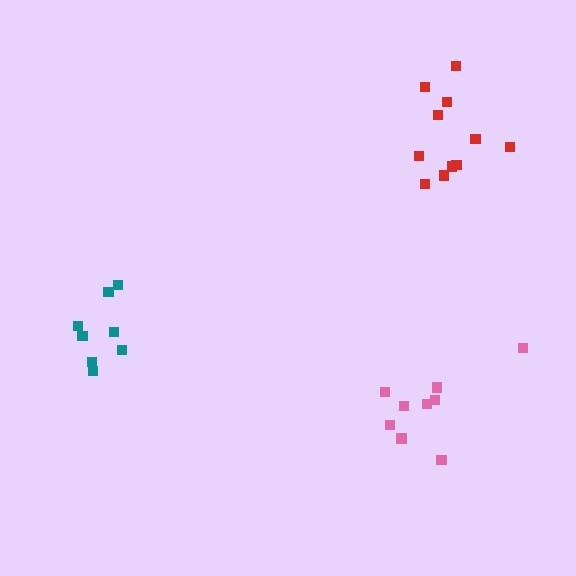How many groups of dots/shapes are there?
There are 3 groups.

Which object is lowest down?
The pink cluster is bottommost.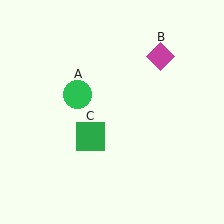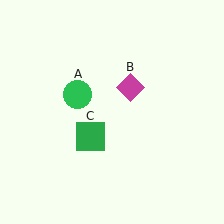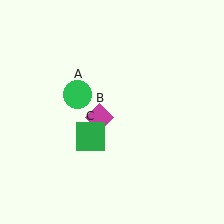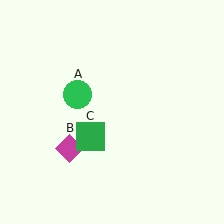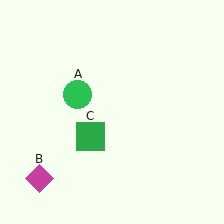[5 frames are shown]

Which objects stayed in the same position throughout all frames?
Green circle (object A) and green square (object C) remained stationary.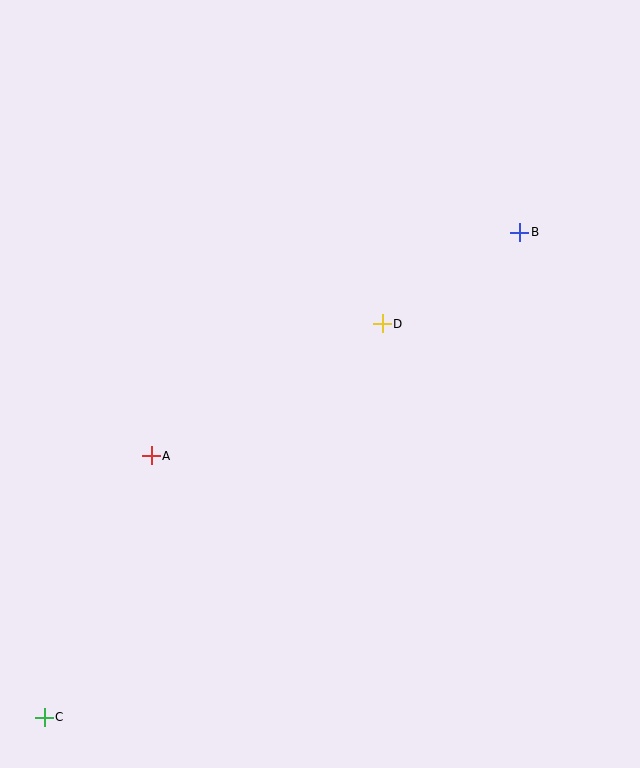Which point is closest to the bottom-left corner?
Point C is closest to the bottom-left corner.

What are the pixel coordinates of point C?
Point C is at (44, 717).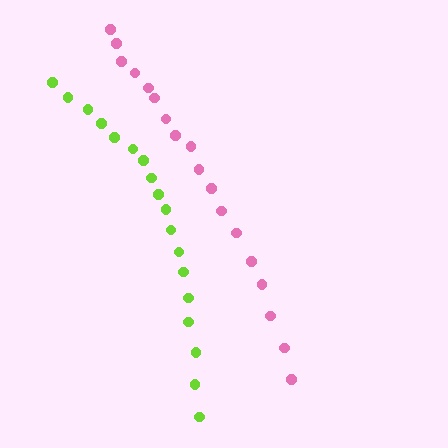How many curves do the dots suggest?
There are 2 distinct paths.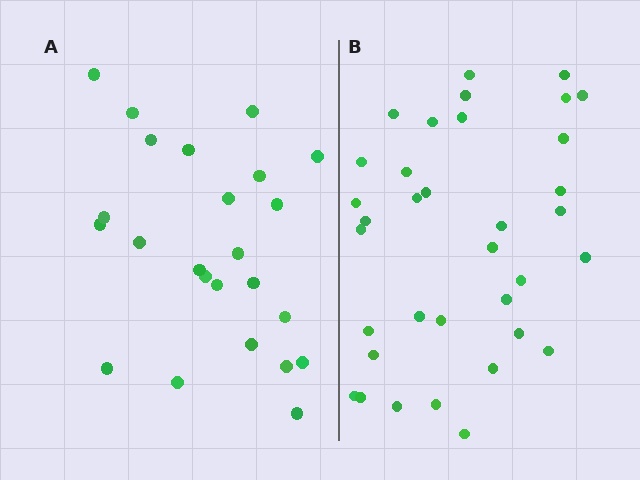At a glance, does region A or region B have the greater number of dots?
Region B (the right region) has more dots.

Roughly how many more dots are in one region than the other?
Region B has roughly 12 or so more dots than region A.